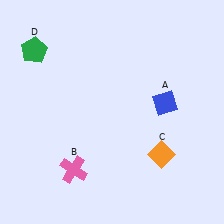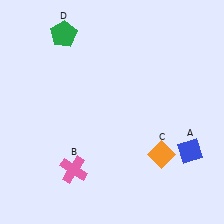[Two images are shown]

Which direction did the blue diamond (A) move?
The blue diamond (A) moved down.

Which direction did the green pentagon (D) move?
The green pentagon (D) moved right.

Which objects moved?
The objects that moved are: the blue diamond (A), the green pentagon (D).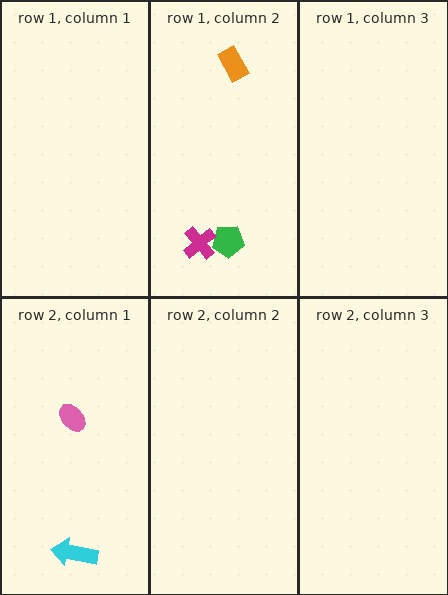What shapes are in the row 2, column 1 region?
The cyan arrow, the pink ellipse.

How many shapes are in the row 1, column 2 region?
3.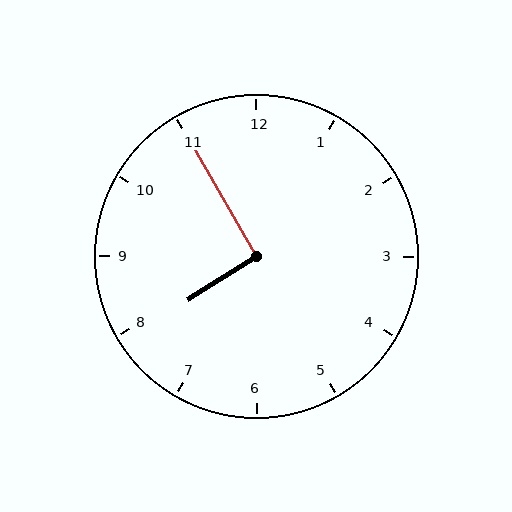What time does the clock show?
7:55.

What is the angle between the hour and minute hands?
Approximately 92 degrees.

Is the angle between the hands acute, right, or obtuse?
It is right.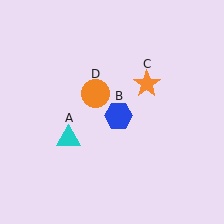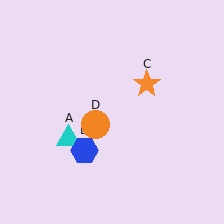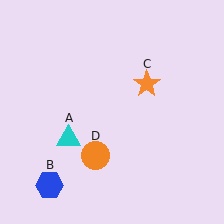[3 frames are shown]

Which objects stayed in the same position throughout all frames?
Cyan triangle (object A) and orange star (object C) remained stationary.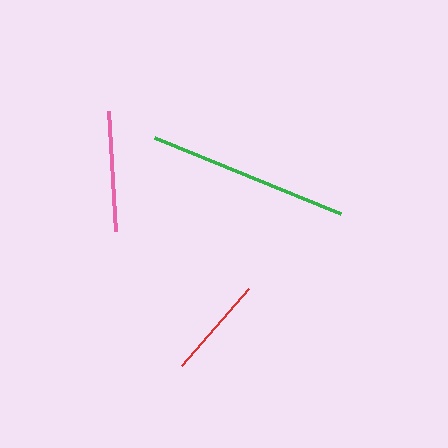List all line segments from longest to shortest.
From longest to shortest: green, pink, red.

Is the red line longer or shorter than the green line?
The green line is longer than the red line.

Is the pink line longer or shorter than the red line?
The pink line is longer than the red line.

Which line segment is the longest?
The green line is the longest at approximately 201 pixels.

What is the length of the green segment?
The green segment is approximately 201 pixels long.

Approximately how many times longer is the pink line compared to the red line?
The pink line is approximately 1.2 times the length of the red line.